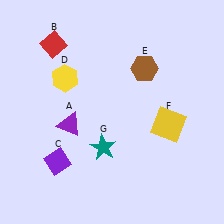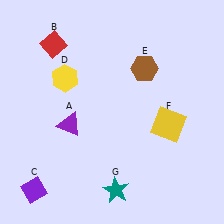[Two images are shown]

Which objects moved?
The objects that moved are: the purple diamond (C), the teal star (G).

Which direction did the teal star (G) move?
The teal star (G) moved down.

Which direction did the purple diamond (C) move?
The purple diamond (C) moved down.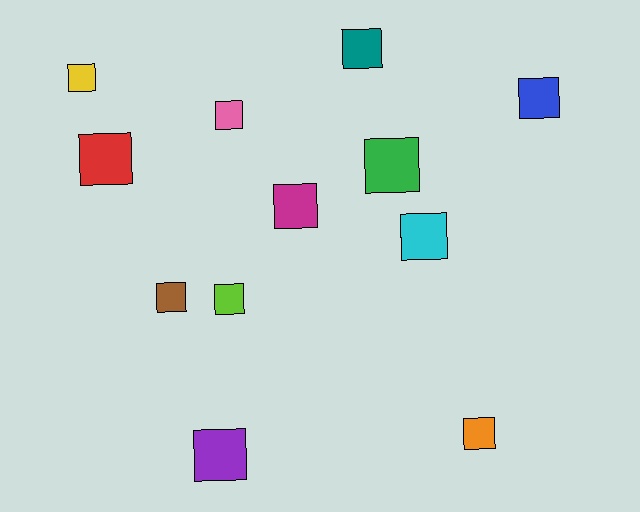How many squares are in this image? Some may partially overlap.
There are 12 squares.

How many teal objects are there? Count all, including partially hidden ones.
There is 1 teal object.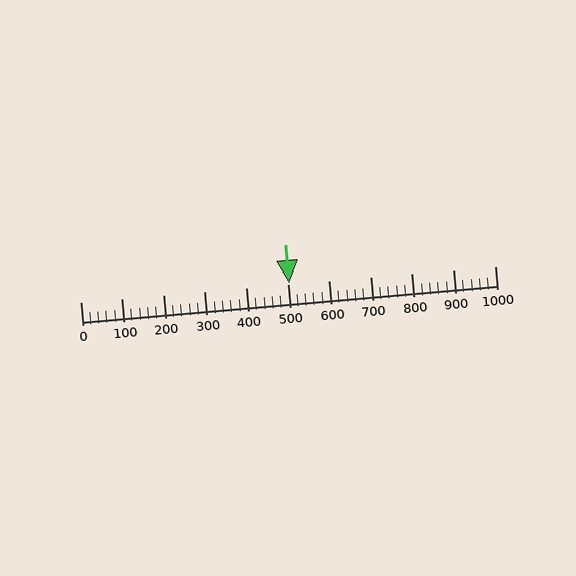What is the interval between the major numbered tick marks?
The major tick marks are spaced 100 units apart.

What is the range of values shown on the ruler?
The ruler shows values from 0 to 1000.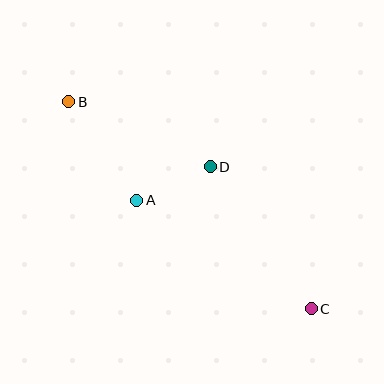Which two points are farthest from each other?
Points B and C are farthest from each other.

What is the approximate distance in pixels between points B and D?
The distance between B and D is approximately 156 pixels.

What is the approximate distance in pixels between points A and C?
The distance between A and C is approximately 205 pixels.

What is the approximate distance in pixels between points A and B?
The distance between A and B is approximately 120 pixels.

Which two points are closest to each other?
Points A and D are closest to each other.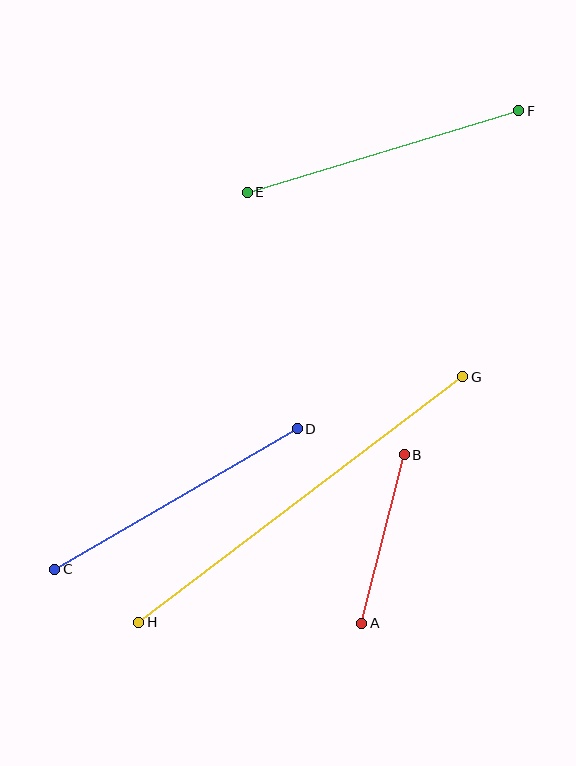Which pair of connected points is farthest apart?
Points G and H are farthest apart.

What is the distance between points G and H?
The distance is approximately 406 pixels.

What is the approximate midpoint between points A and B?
The midpoint is at approximately (383, 539) pixels.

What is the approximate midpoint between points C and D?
The midpoint is at approximately (176, 499) pixels.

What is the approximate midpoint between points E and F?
The midpoint is at approximately (383, 151) pixels.